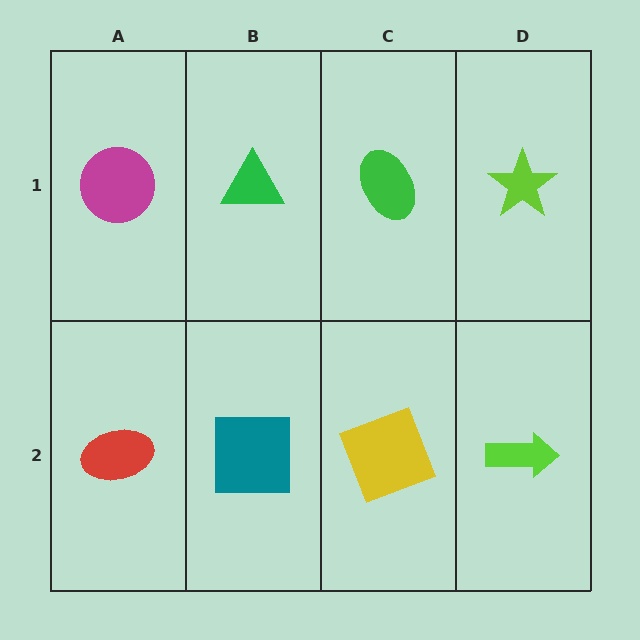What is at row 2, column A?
A red ellipse.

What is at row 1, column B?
A green triangle.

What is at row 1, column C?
A green ellipse.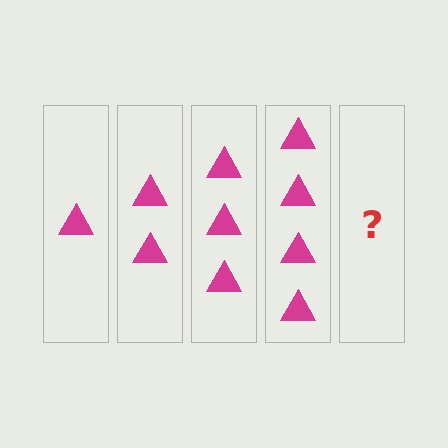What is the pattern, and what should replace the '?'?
The pattern is that each step adds one more triangle. The '?' should be 5 triangles.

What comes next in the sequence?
The next element should be 5 triangles.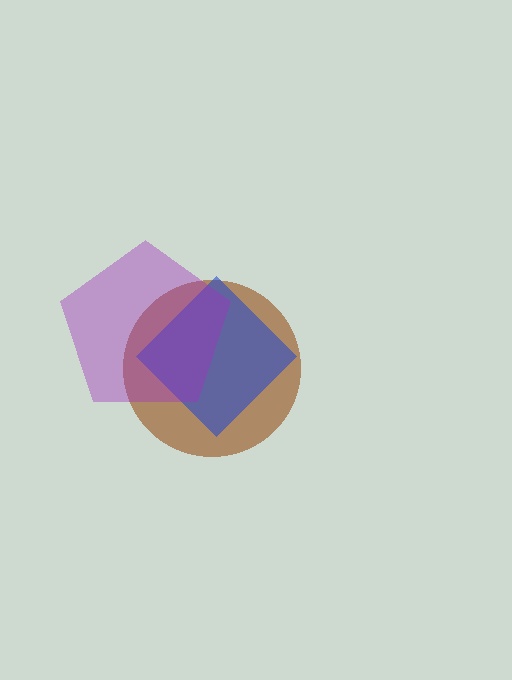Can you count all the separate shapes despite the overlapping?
Yes, there are 3 separate shapes.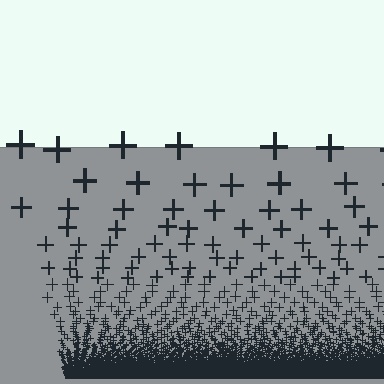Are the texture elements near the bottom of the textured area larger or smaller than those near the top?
Smaller. The gradient is inverted — elements near the bottom are smaller and denser.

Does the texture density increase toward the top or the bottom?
Density increases toward the bottom.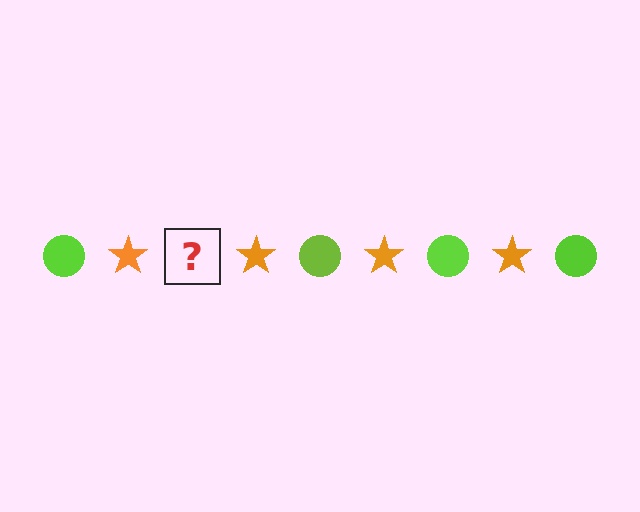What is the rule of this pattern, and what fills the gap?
The rule is that the pattern alternates between lime circle and orange star. The gap should be filled with a lime circle.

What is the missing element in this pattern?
The missing element is a lime circle.